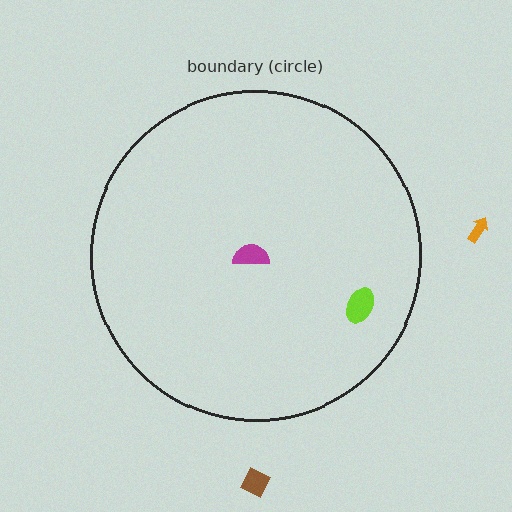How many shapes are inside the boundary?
2 inside, 2 outside.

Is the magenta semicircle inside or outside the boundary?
Inside.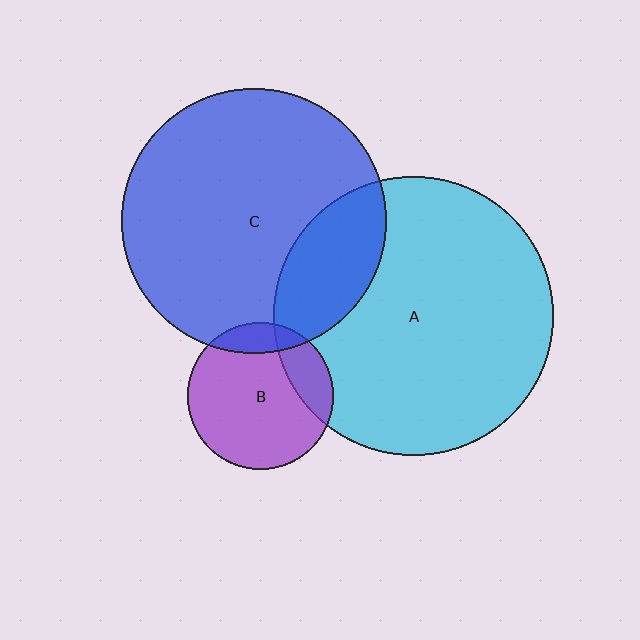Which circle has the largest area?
Circle A (cyan).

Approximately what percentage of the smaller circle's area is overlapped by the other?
Approximately 20%.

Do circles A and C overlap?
Yes.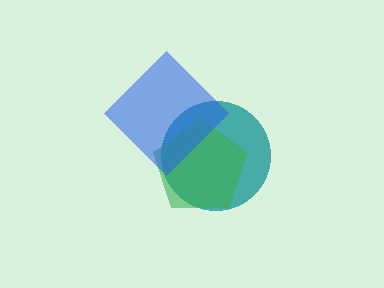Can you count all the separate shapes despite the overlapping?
Yes, there are 3 separate shapes.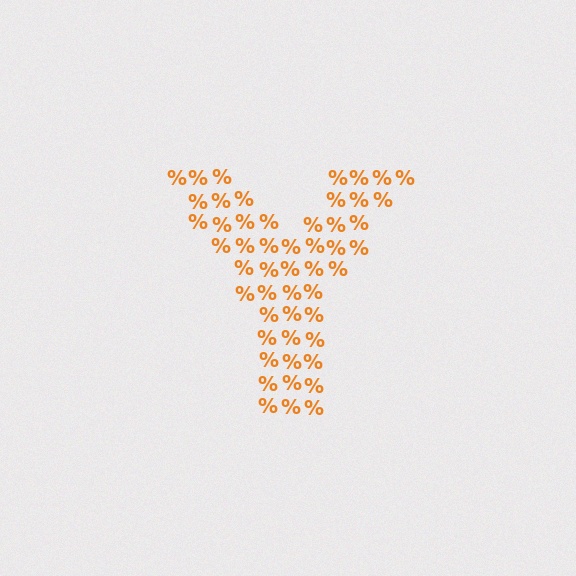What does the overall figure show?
The overall figure shows the letter Y.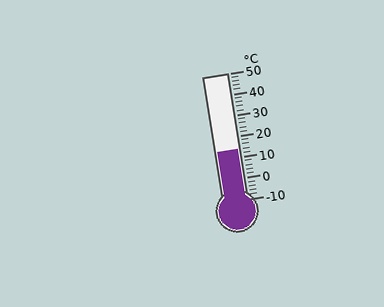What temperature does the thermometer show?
The thermometer shows approximately 14°C.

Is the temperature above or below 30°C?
The temperature is below 30°C.